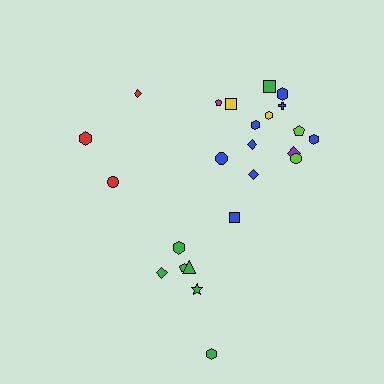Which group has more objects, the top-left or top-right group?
The top-right group.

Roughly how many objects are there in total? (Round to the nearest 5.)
Roughly 25 objects in total.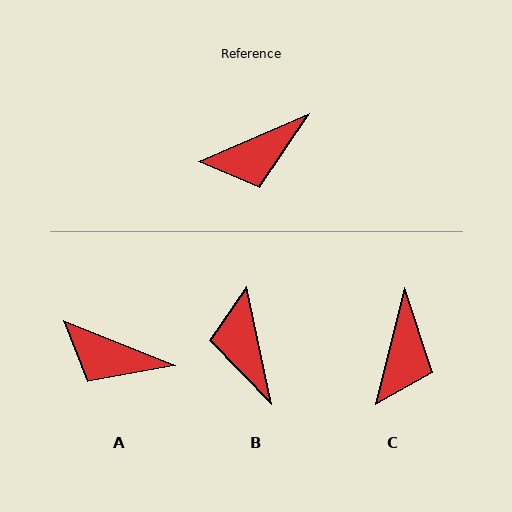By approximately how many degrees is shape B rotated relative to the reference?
Approximately 102 degrees clockwise.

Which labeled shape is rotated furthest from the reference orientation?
B, about 102 degrees away.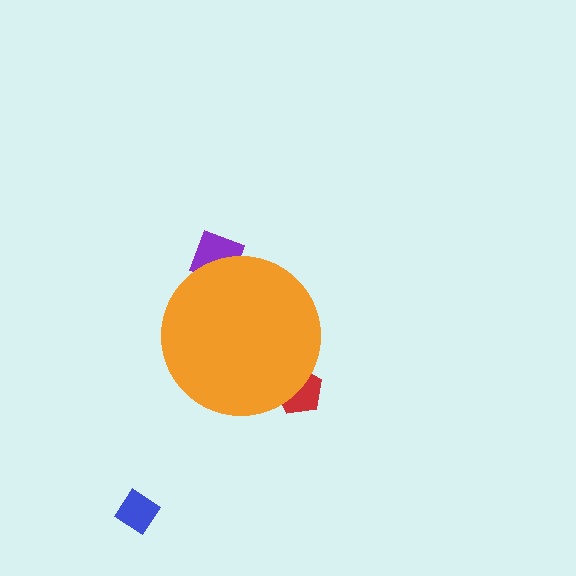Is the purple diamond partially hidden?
Yes, the purple diamond is partially hidden behind the orange circle.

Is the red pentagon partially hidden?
Yes, the red pentagon is partially hidden behind the orange circle.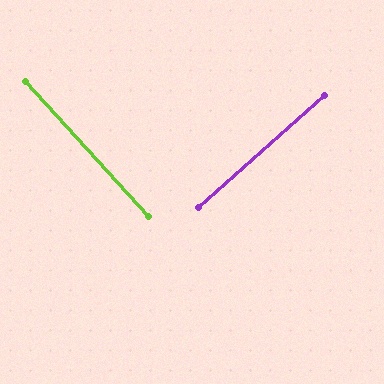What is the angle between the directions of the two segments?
Approximately 89 degrees.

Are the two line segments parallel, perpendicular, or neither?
Perpendicular — they meet at approximately 89°.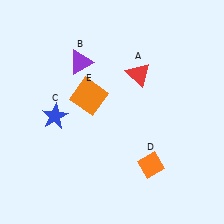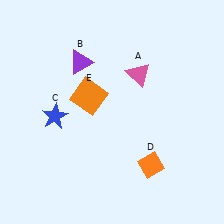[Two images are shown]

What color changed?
The triangle (A) changed from red in Image 1 to pink in Image 2.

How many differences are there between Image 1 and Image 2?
There is 1 difference between the two images.